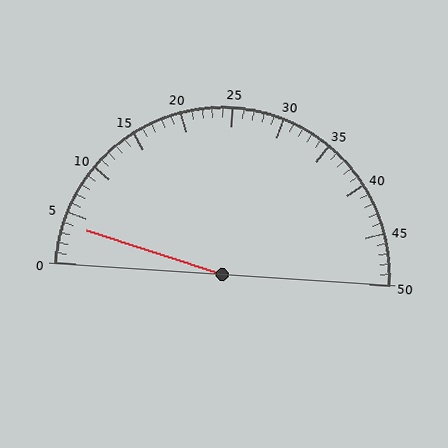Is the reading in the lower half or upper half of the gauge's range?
The reading is in the lower half of the range (0 to 50).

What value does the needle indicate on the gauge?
The needle indicates approximately 4.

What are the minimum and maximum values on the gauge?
The gauge ranges from 0 to 50.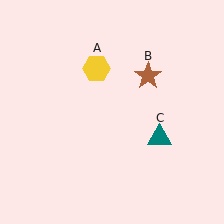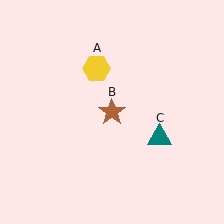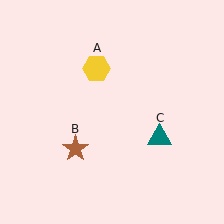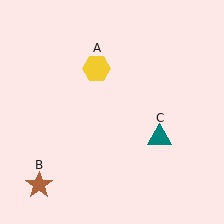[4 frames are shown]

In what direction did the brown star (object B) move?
The brown star (object B) moved down and to the left.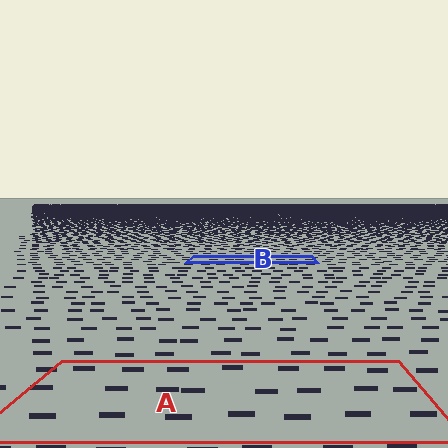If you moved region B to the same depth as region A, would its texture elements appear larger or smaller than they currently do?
They would appear larger. At a closer depth, the same texture elements are projected at a bigger on-screen size.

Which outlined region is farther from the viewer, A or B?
Region B is farther from the viewer — the texture elements inside it appear smaller and more densely packed.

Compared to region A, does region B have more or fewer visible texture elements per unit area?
Region B has more texture elements per unit area — they are packed more densely because it is farther away.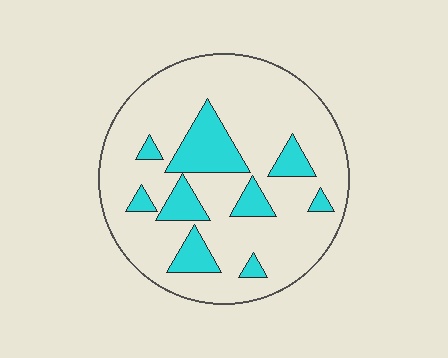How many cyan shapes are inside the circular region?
9.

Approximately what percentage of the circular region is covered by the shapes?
Approximately 20%.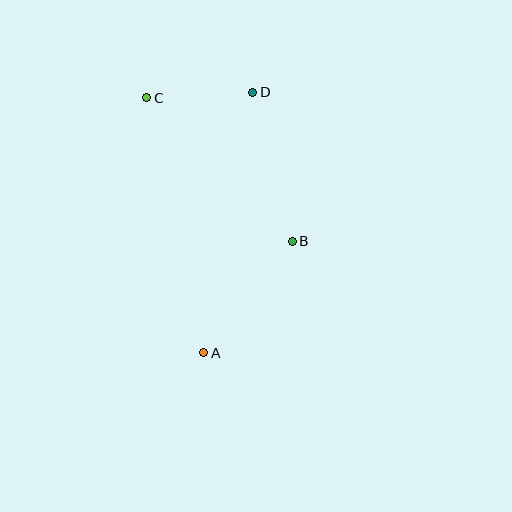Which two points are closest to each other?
Points C and D are closest to each other.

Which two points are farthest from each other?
Points A and D are farthest from each other.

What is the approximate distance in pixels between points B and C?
The distance between B and C is approximately 204 pixels.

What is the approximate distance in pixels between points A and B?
The distance between A and B is approximately 143 pixels.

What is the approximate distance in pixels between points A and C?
The distance between A and C is approximately 261 pixels.